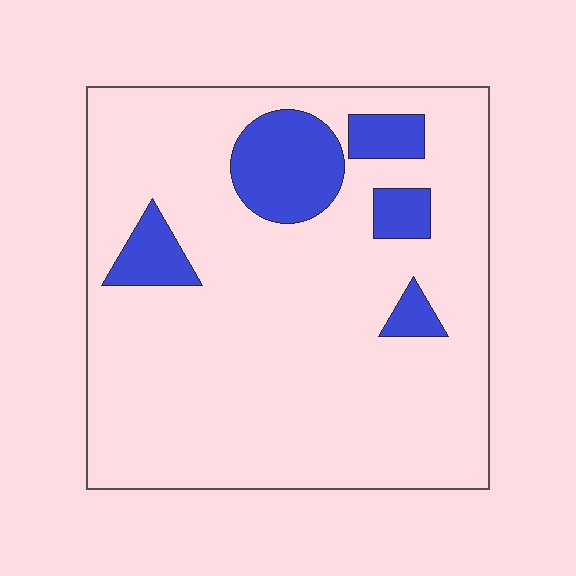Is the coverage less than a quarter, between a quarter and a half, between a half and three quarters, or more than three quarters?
Less than a quarter.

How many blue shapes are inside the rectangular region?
5.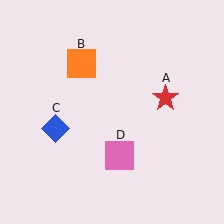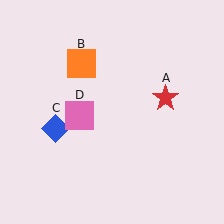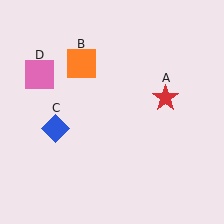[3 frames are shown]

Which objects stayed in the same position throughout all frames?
Red star (object A) and orange square (object B) and blue diamond (object C) remained stationary.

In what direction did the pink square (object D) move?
The pink square (object D) moved up and to the left.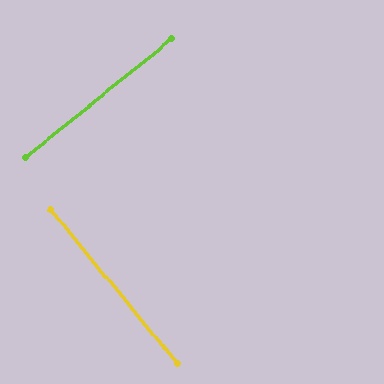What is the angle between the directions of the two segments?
Approximately 90 degrees.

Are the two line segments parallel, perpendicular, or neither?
Perpendicular — they meet at approximately 90°.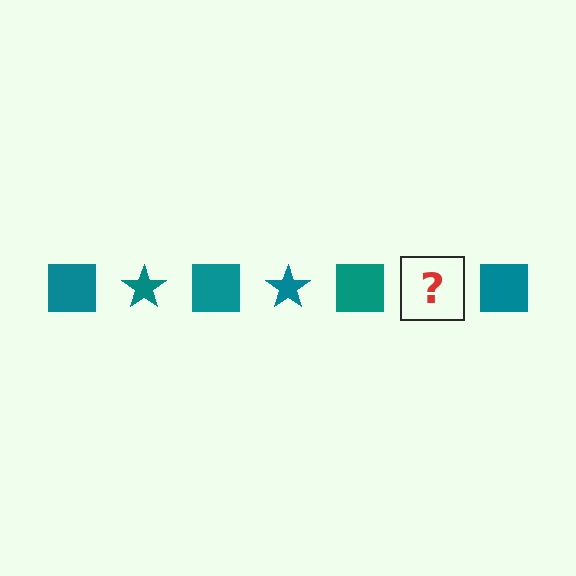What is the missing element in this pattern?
The missing element is a teal star.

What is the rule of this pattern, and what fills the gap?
The rule is that the pattern cycles through square, star shapes in teal. The gap should be filled with a teal star.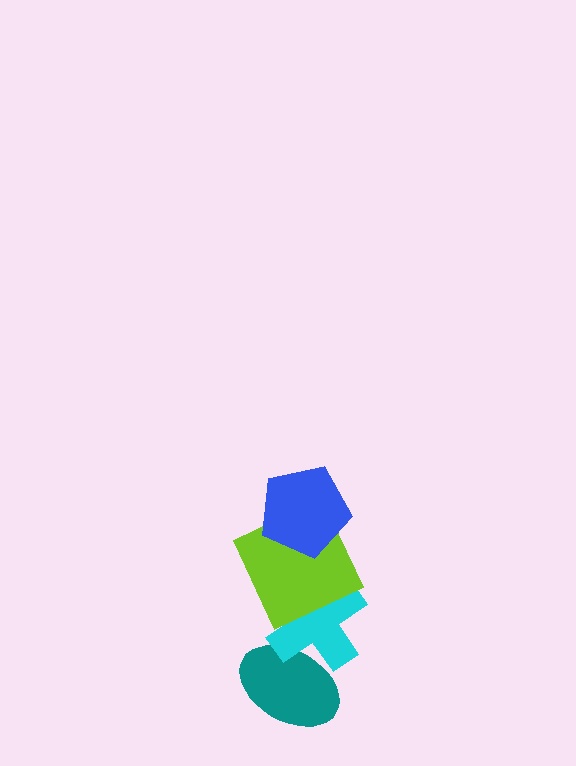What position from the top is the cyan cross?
The cyan cross is 3rd from the top.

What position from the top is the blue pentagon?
The blue pentagon is 1st from the top.